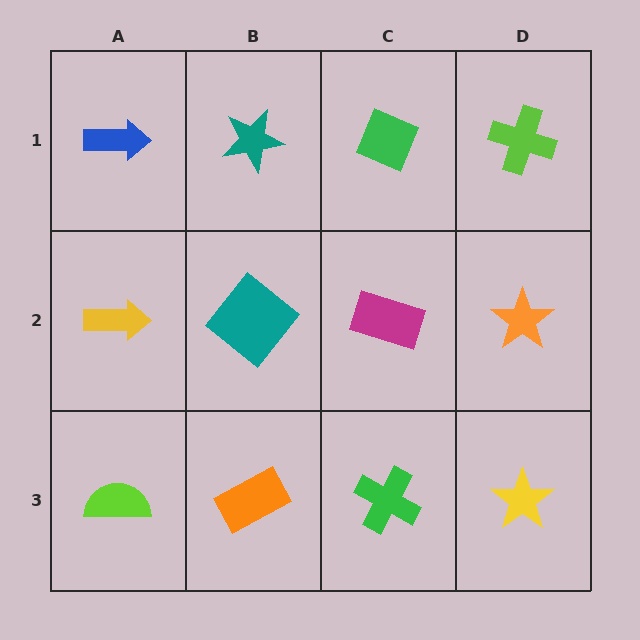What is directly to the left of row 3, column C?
An orange rectangle.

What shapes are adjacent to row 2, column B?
A teal star (row 1, column B), an orange rectangle (row 3, column B), a yellow arrow (row 2, column A), a magenta rectangle (row 2, column C).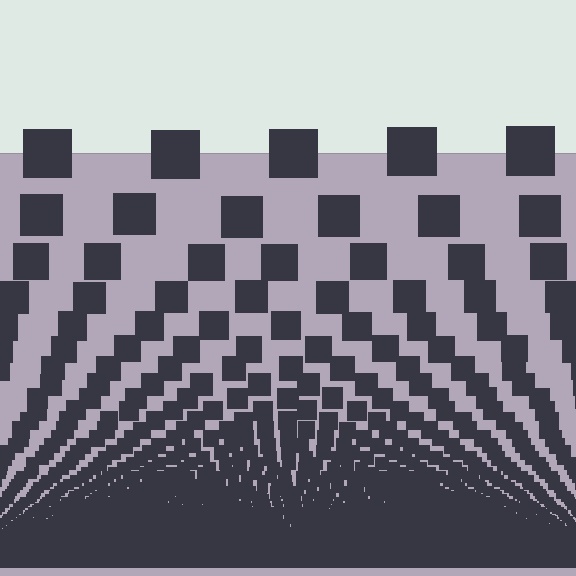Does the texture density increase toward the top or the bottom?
Density increases toward the bottom.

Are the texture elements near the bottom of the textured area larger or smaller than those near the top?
Smaller. The gradient is inverted — elements near the bottom are smaller and denser.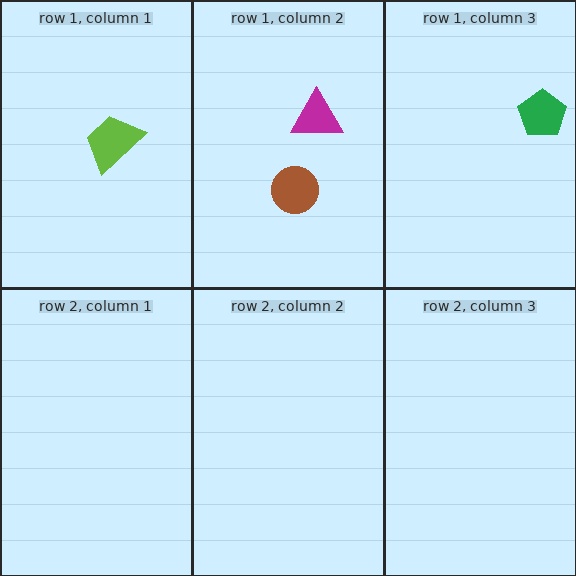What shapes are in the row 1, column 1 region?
The lime trapezoid.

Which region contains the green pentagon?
The row 1, column 3 region.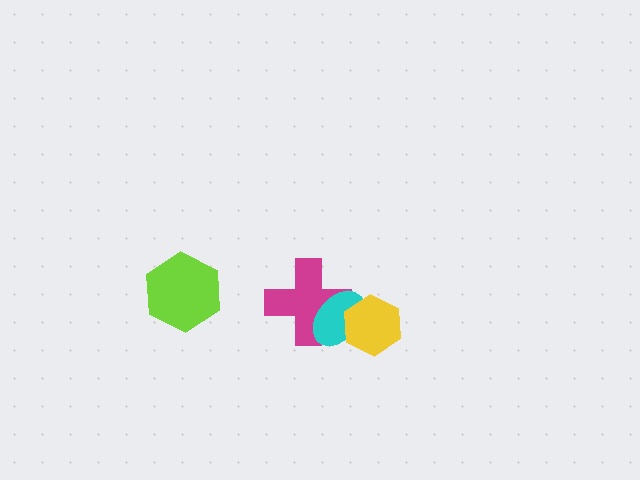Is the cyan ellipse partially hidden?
Yes, it is partially covered by another shape.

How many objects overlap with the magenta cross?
1 object overlaps with the magenta cross.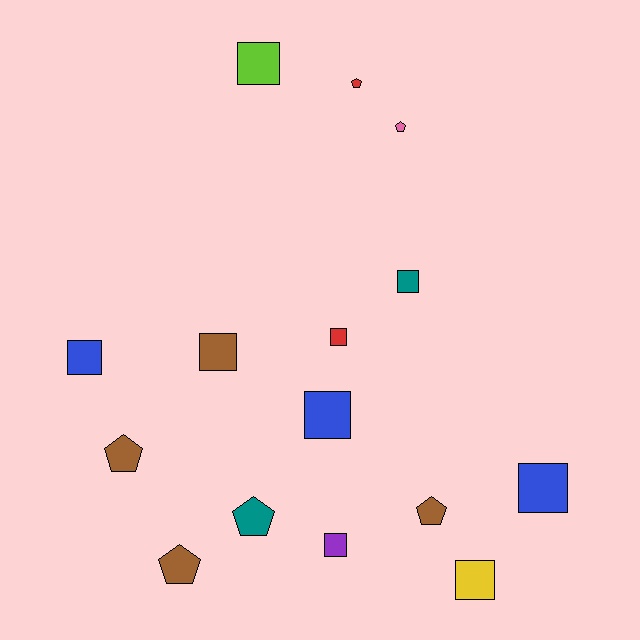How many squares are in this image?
There are 9 squares.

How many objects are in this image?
There are 15 objects.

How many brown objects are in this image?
There are 4 brown objects.